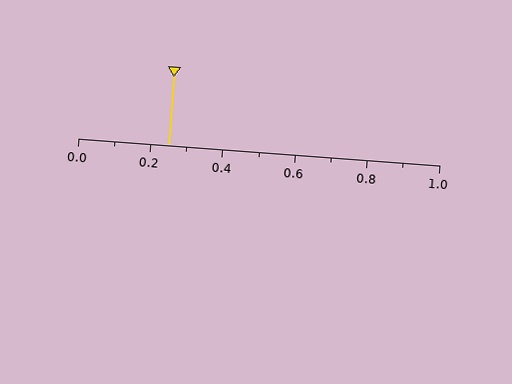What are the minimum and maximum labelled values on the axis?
The axis runs from 0.0 to 1.0.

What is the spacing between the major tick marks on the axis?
The major ticks are spaced 0.2 apart.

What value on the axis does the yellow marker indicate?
The marker indicates approximately 0.25.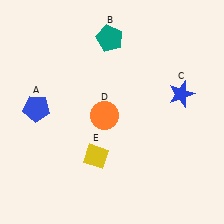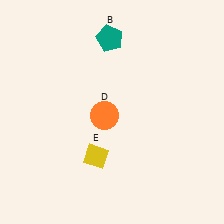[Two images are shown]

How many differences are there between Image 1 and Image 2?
There are 2 differences between the two images.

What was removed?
The blue pentagon (A), the blue star (C) were removed in Image 2.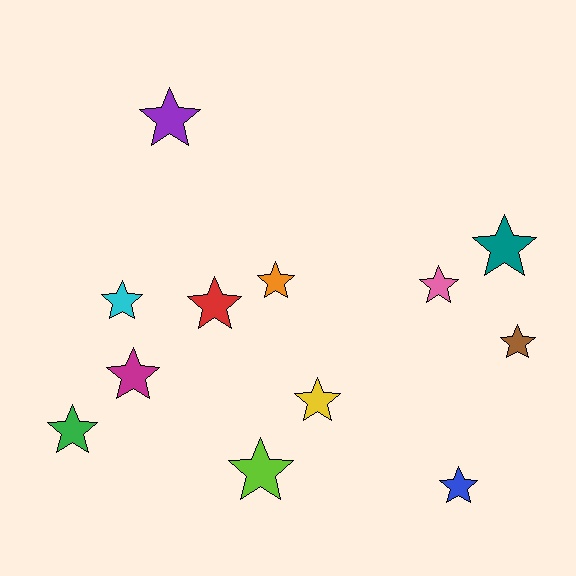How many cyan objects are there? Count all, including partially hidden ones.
There is 1 cyan object.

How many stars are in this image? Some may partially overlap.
There are 12 stars.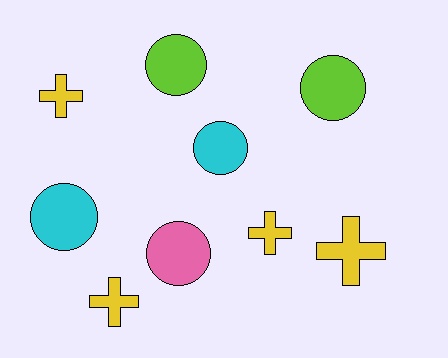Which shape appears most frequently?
Circle, with 5 objects.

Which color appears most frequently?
Yellow, with 4 objects.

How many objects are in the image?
There are 9 objects.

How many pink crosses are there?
There are no pink crosses.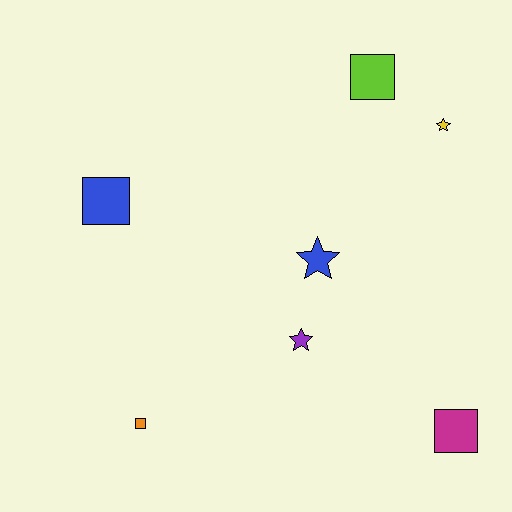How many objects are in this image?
There are 7 objects.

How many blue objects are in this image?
There are 2 blue objects.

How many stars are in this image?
There are 3 stars.